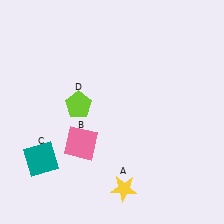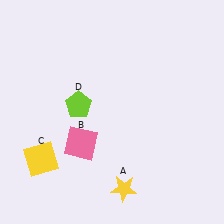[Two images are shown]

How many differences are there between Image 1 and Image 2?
There is 1 difference between the two images.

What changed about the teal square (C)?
In Image 1, C is teal. In Image 2, it changed to yellow.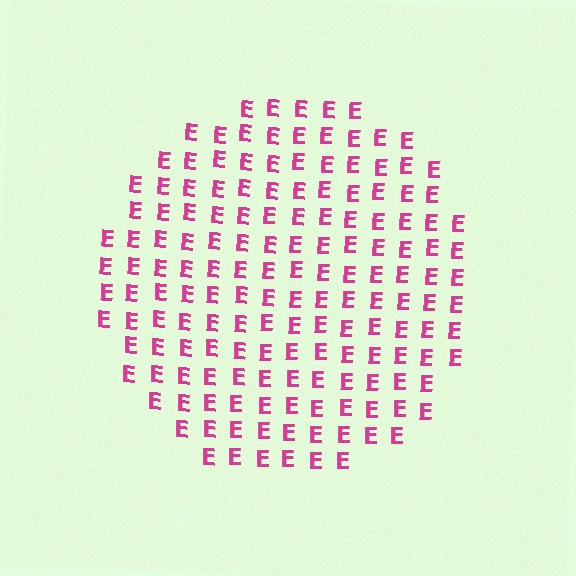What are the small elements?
The small elements are letter E's.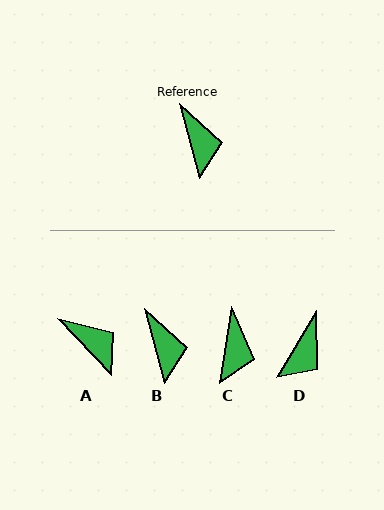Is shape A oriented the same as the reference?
No, it is off by about 29 degrees.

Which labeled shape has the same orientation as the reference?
B.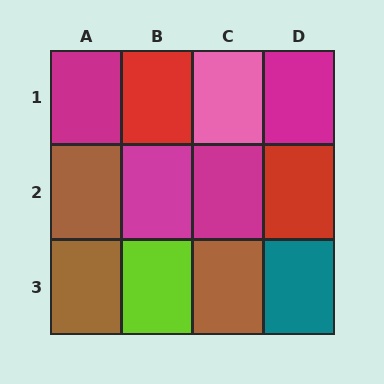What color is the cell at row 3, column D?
Teal.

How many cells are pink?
1 cell is pink.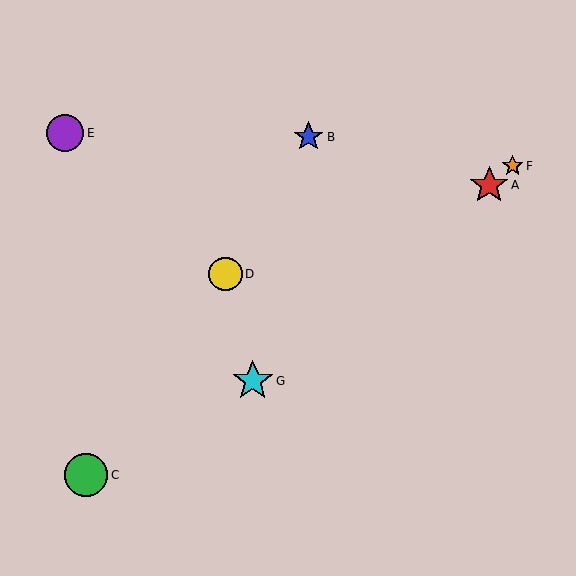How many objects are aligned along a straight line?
3 objects (A, F, G) are aligned along a straight line.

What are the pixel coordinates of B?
Object B is at (308, 137).